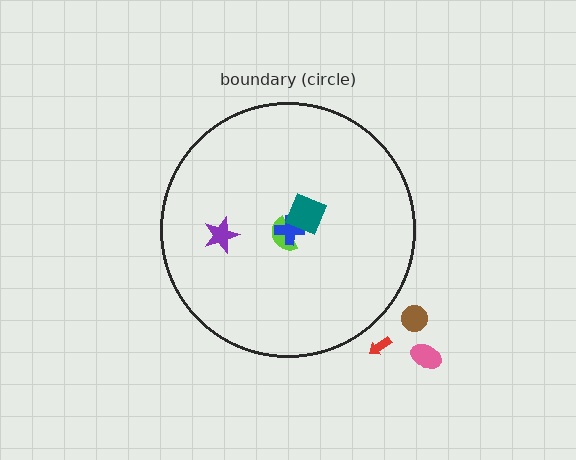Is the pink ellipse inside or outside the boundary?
Outside.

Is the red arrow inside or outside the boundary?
Outside.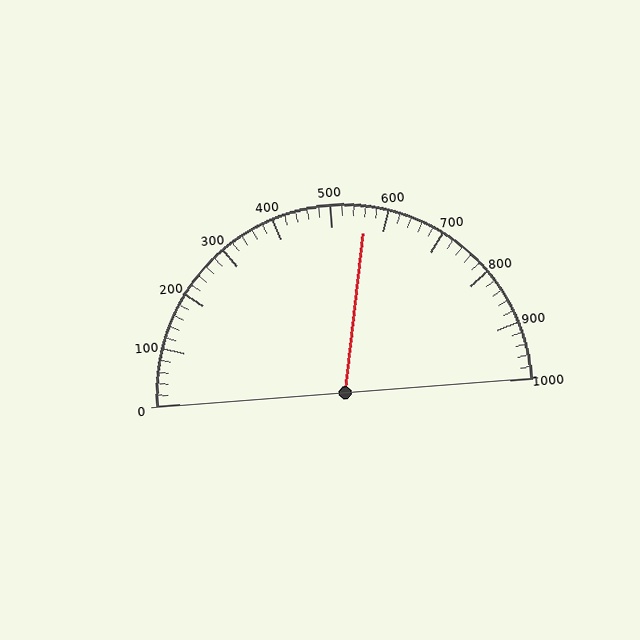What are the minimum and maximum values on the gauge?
The gauge ranges from 0 to 1000.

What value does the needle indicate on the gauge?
The needle indicates approximately 560.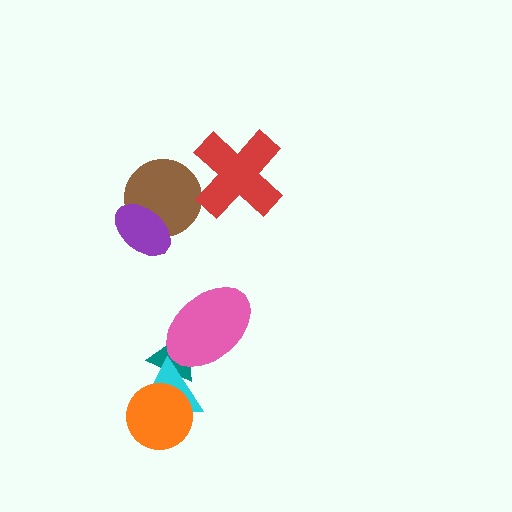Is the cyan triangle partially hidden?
Yes, it is partially covered by another shape.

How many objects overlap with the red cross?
0 objects overlap with the red cross.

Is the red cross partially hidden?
No, no other shape covers it.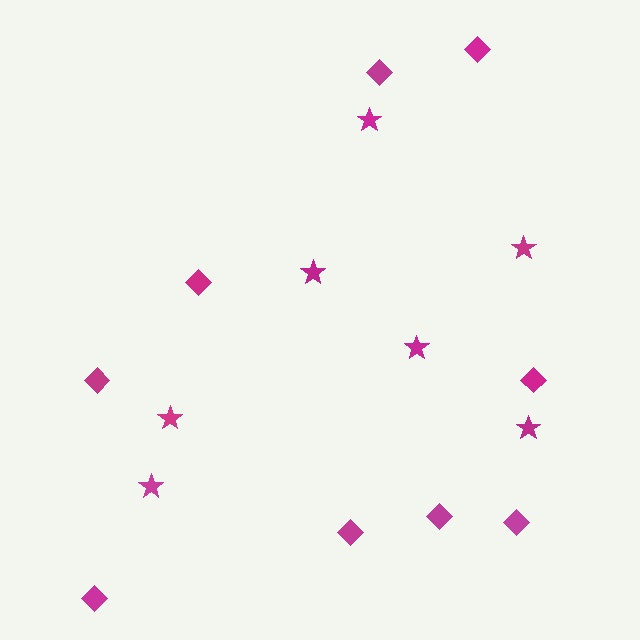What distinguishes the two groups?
There are 2 groups: one group of diamonds (9) and one group of stars (7).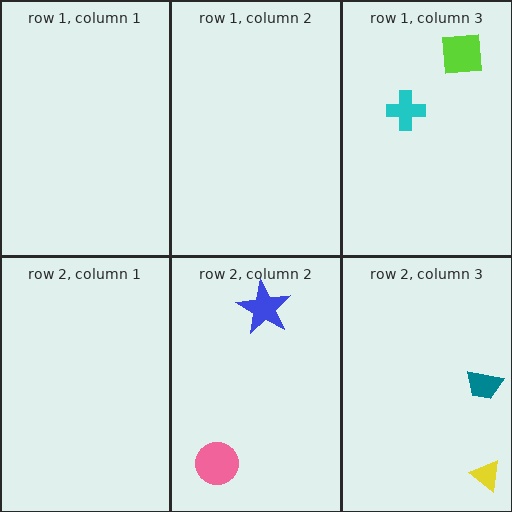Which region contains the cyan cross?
The row 1, column 3 region.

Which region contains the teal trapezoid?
The row 2, column 3 region.